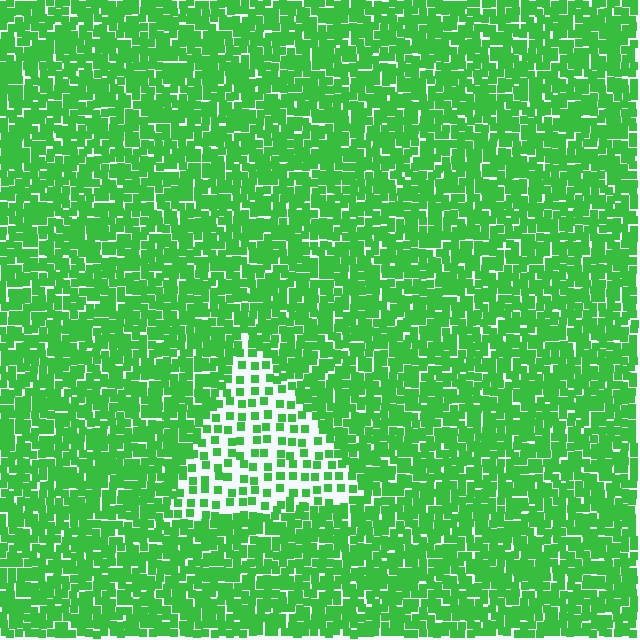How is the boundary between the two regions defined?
The boundary is defined by a change in element density (approximately 2.6x ratio). All elements are the same color, size, and shape.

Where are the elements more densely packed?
The elements are more densely packed outside the triangle boundary.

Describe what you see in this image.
The image contains small green elements arranged at two different densities. A triangle-shaped region is visible where the elements are less densely packed than the surrounding area.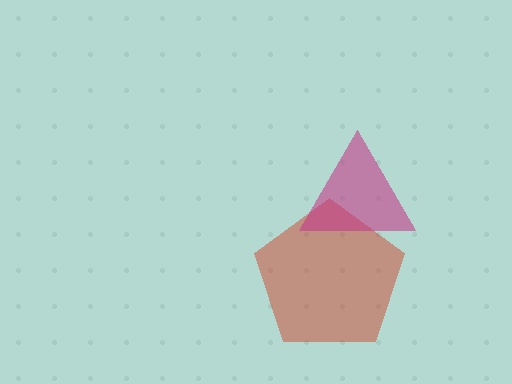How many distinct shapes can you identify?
There are 2 distinct shapes: a red pentagon, a magenta triangle.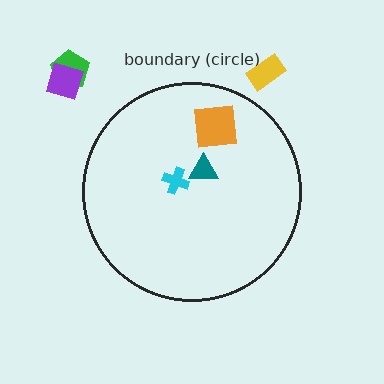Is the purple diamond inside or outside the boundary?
Outside.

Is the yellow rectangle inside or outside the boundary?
Outside.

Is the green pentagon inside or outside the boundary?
Outside.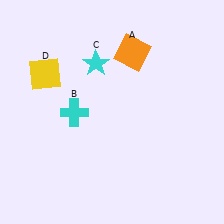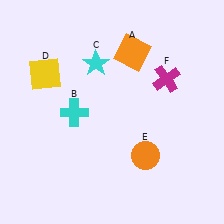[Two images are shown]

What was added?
An orange circle (E), a magenta cross (F) were added in Image 2.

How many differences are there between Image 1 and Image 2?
There are 2 differences between the two images.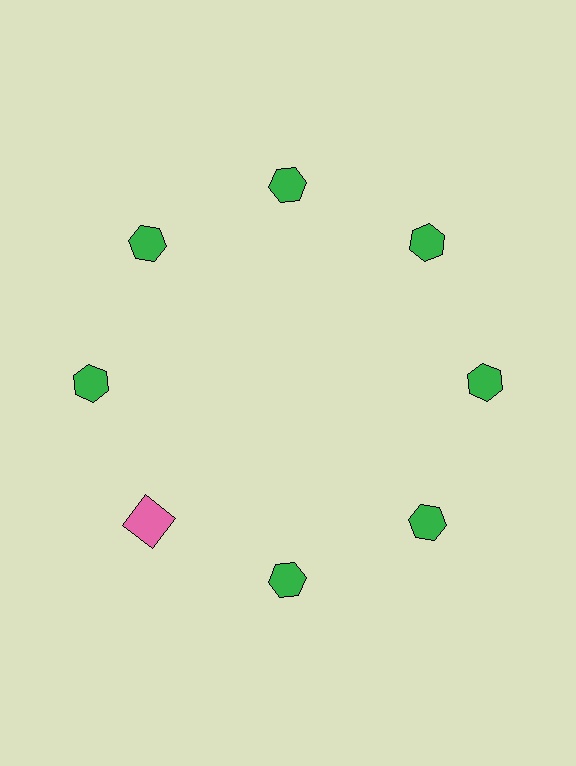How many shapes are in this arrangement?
There are 8 shapes arranged in a ring pattern.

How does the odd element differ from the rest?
It differs in both color (pink instead of green) and shape (square instead of hexagon).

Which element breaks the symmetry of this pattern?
The pink square at roughly the 8 o'clock position breaks the symmetry. All other shapes are green hexagons.